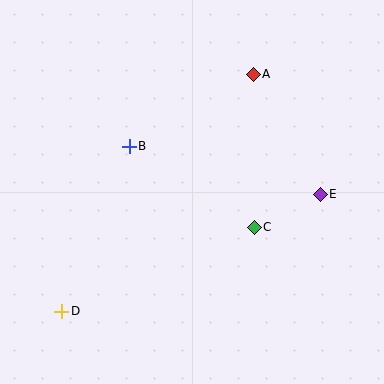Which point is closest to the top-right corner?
Point A is closest to the top-right corner.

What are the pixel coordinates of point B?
Point B is at (129, 146).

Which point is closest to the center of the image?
Point C at (254, 227) is closest to the center.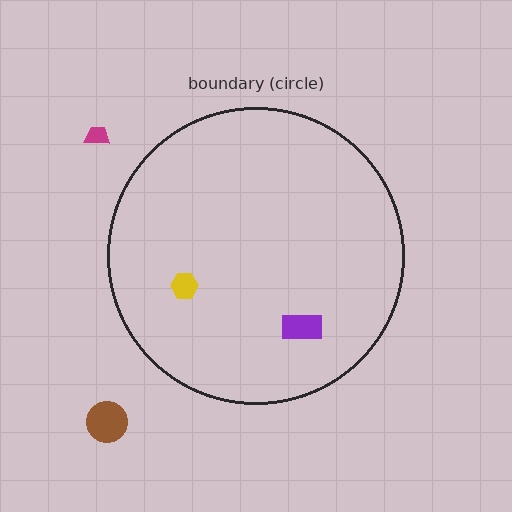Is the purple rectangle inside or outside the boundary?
Inside.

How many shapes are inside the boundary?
2 inside, 2 outside.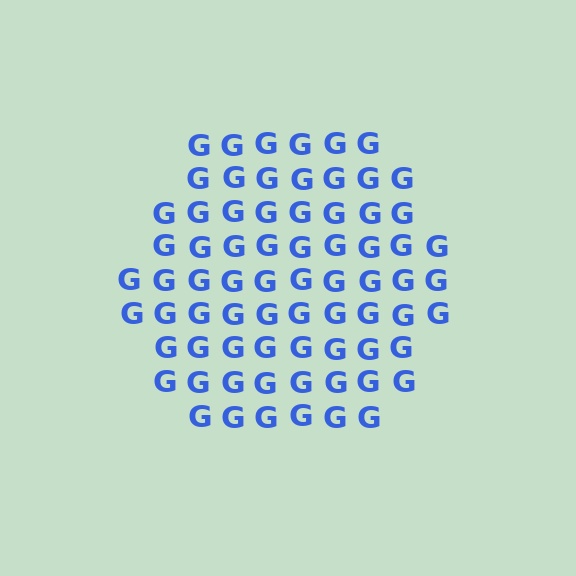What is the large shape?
The large shape is a hexagon.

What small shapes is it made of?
It is made of small letter G's.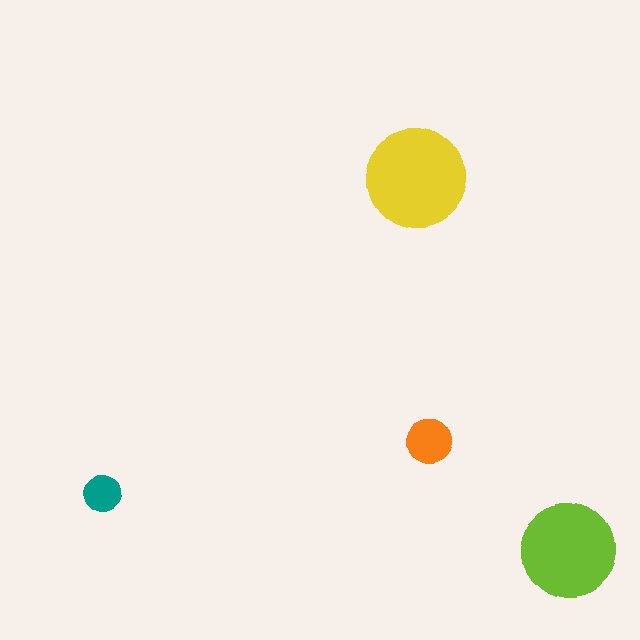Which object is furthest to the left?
The teal circle is leftmost.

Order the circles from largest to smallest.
the yellow one, the lime one, the orange one, the teal one.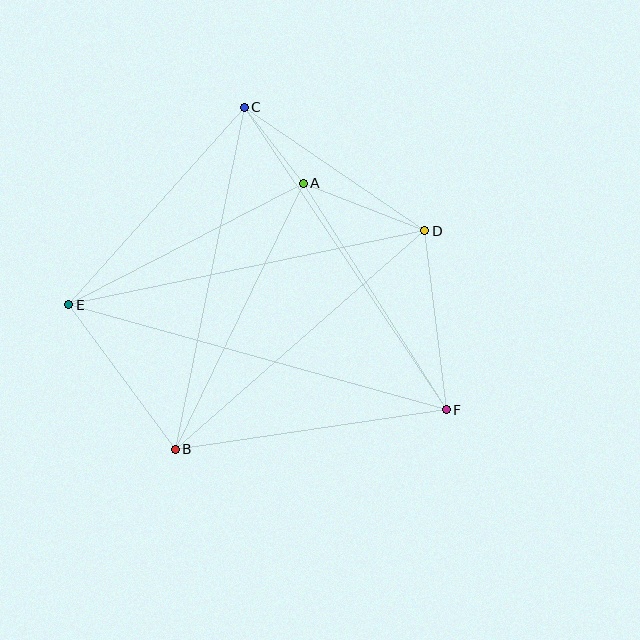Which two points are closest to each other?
Points A and C are closest to each other.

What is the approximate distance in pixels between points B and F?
The distance between B and F is approximately 274 pixels.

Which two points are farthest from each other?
Points E and F are farthest from each other.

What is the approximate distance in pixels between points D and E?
The distance between D and E is approximately 364 pixels.